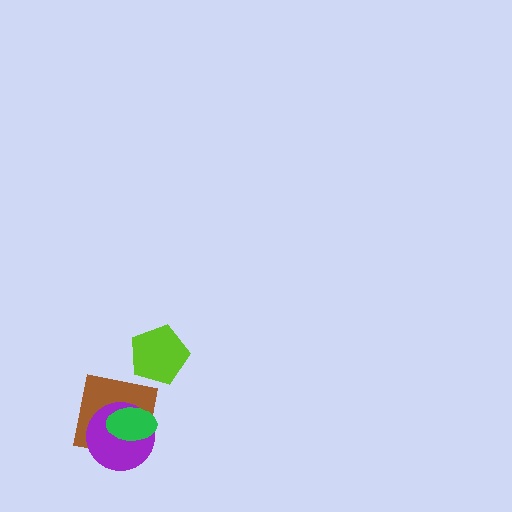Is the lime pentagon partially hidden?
No, no other shape covers it.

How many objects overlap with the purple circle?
2 objects overlap with the purple circle.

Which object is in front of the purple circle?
The green ellipse is in front of the purple circle.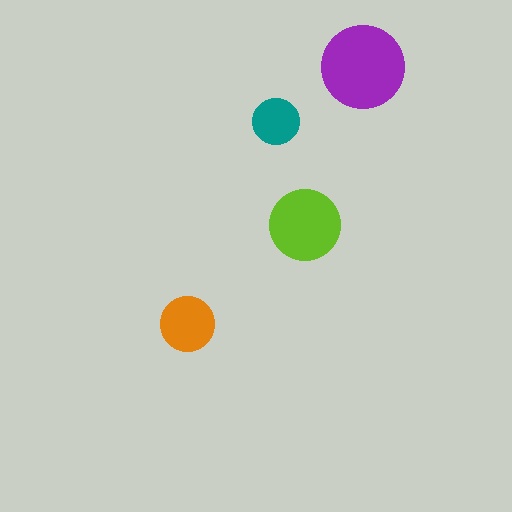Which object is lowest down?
The orange circle is bottommost.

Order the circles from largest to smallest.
the purple one, the lime one, the orange one, the teal one.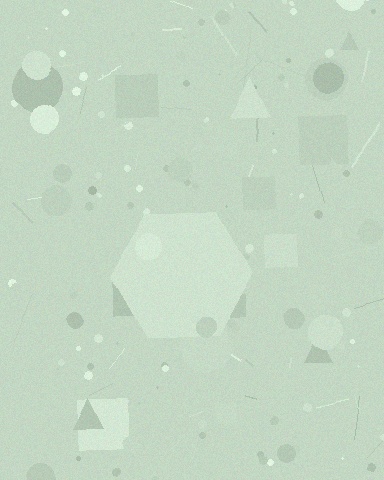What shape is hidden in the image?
A hexagon is hidden in the image.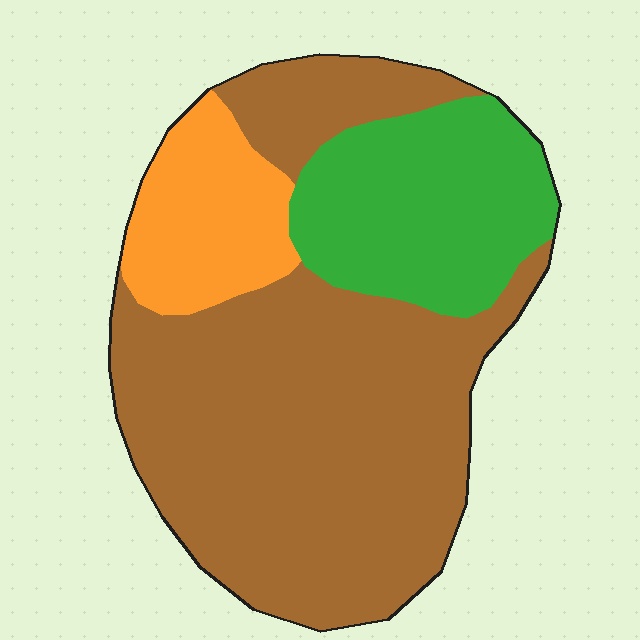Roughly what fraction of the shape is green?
Green covers roughly 25% of the shape.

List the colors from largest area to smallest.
From largest to smallest: brown, green, orange.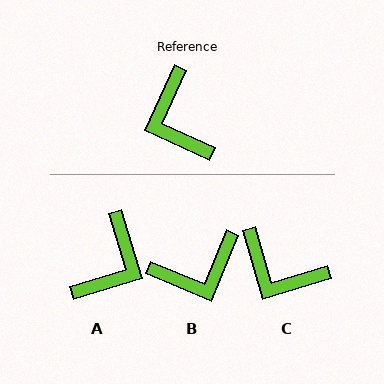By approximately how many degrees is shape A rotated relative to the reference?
Approximately 132 degrees counter-clockwise.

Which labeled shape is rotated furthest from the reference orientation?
A, about 132 degrees away.